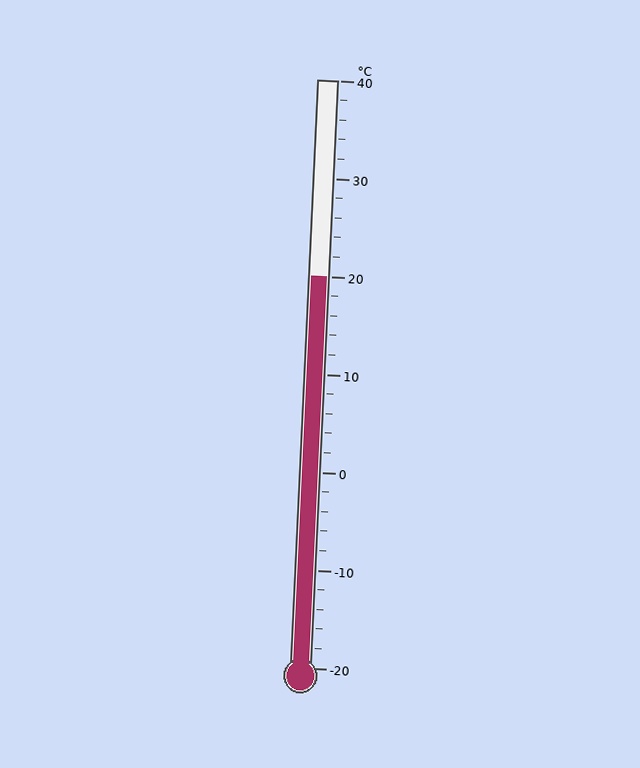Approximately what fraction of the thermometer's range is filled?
The thermometer is filled to approximately 65% of its range.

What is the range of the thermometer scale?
The thermometer scale ranges from -20°C to 40°C.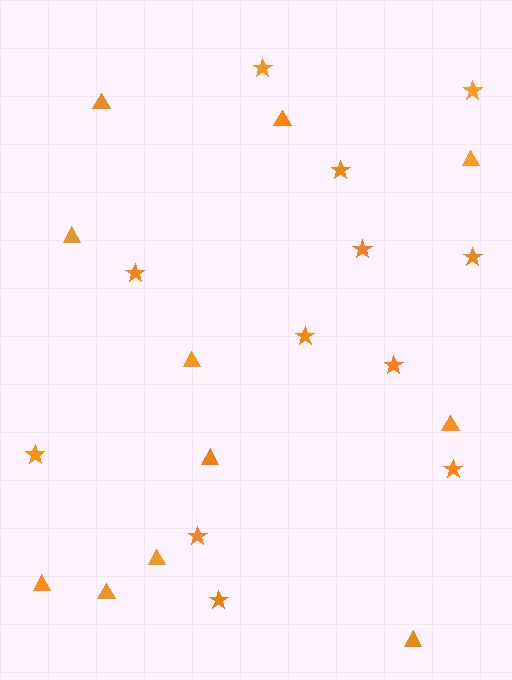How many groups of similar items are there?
There are 2 groups: one group of triangles (11) and one group of stars (12).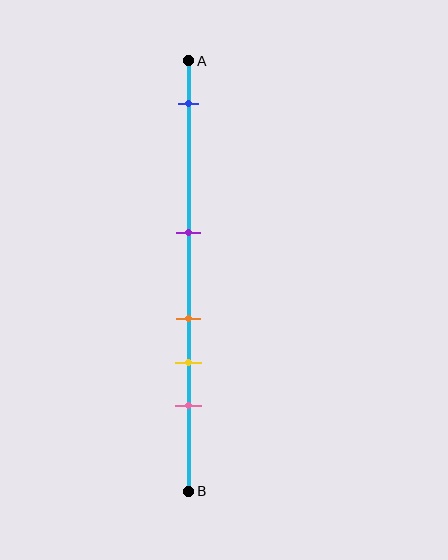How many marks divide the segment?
There are 5 marks dividing the segment.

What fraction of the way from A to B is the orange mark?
The orange mark is approximately 60% (0.6) of the way from A to B.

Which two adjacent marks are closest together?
The orange and yellow marks are the closest adjacent pair.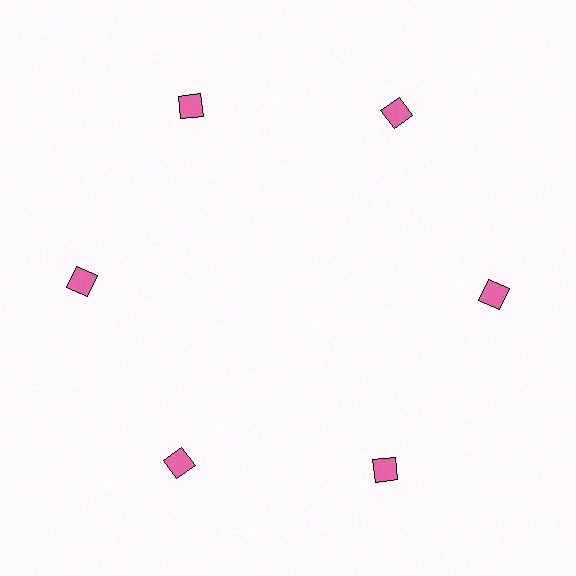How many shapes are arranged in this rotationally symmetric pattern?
There are 6 shapes, arranged in 6 groups of 1.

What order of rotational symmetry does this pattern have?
This pattern has 6-fold rotational symmetry.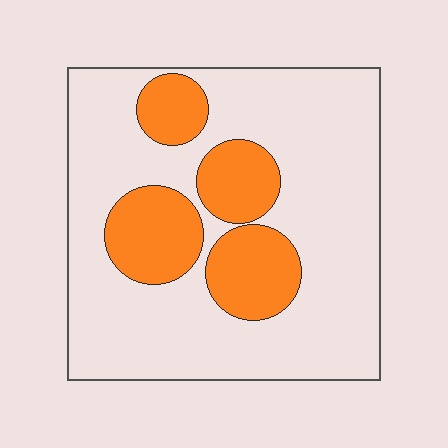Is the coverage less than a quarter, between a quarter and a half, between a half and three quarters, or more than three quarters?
Between a quarter and a half.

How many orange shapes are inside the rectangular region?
4.